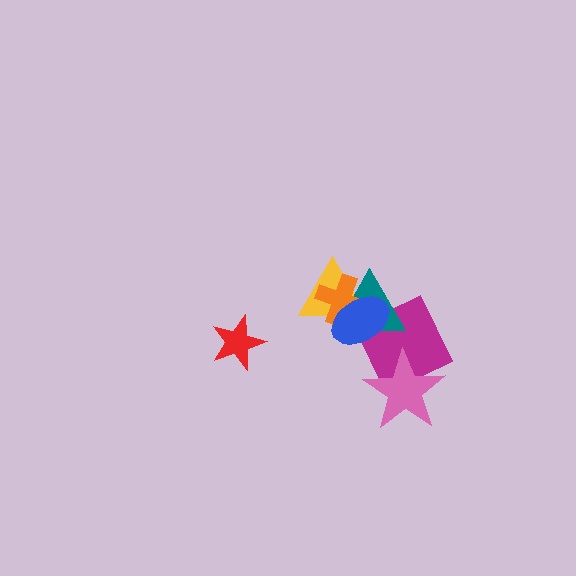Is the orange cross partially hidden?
Yes, it is partially covered by another shape.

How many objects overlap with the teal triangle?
4 objects overlap with the teal triangle.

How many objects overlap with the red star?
0 objects overlap with the red star.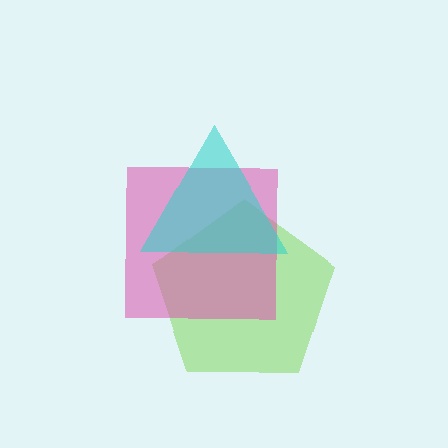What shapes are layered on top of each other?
The layered shapes are: a lime pentagon, a pink square, a cyan triangle.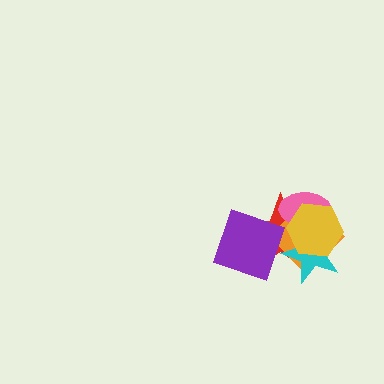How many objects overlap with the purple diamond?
3 objects overlap with the purple diamond.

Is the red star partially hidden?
Yes, it is partially covered by another shape.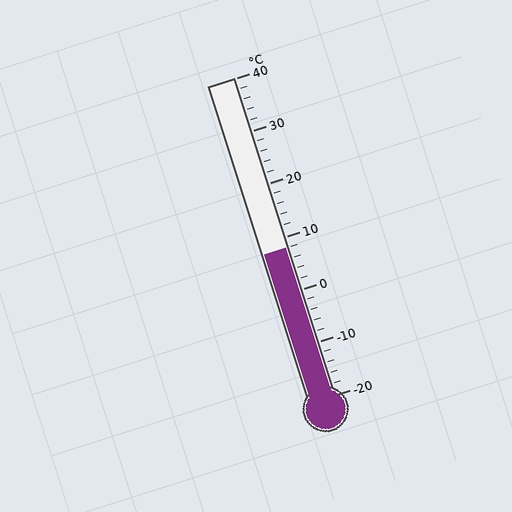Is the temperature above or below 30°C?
The temperature is below 30°C.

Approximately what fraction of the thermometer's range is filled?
The thermometer is filled to approximately 45% of its range.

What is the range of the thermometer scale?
The thermometer scale ranges from -20°C to 40°C.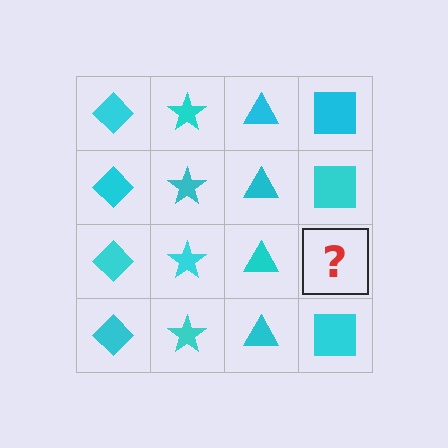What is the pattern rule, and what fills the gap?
The rule is that each column has a consistent shape. The gap should be filled with a cyan square.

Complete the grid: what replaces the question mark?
The question mark should be replaced with a cyan square.